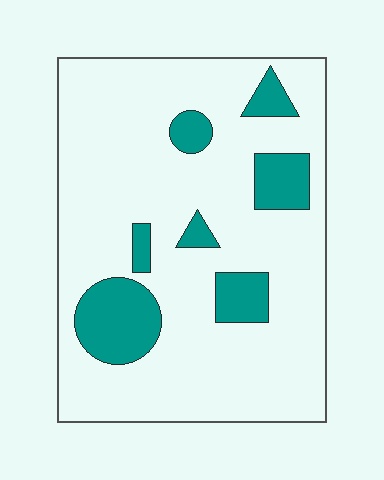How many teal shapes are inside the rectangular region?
7.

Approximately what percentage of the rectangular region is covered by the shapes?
Approximately 15%.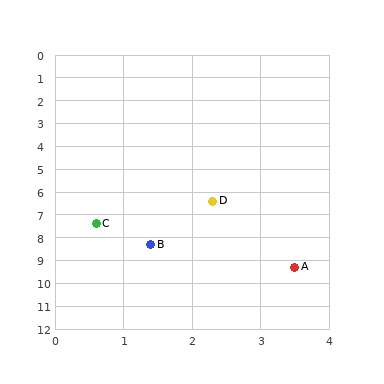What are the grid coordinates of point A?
Point A is at approximately (3.5, 9.3).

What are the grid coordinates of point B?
Point B is at approximately (1.4, 8.3).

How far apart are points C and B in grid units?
Points C and B are about 1.2 grid units apart.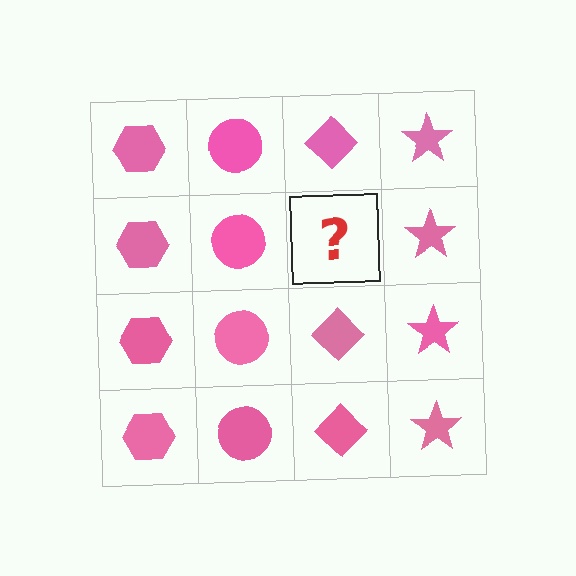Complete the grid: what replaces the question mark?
The question mark should be replaced with a pink diamond.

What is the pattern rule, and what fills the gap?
The rule is that each column has a consistent shape. The gap should be filled with a pink diamond.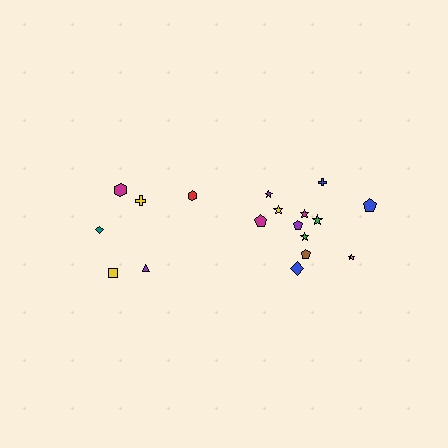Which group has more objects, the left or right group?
The right group.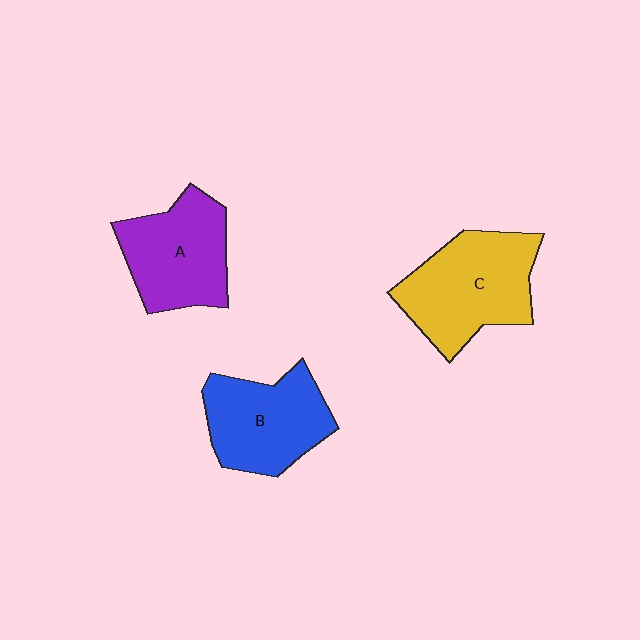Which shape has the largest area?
Shape C (yellow).